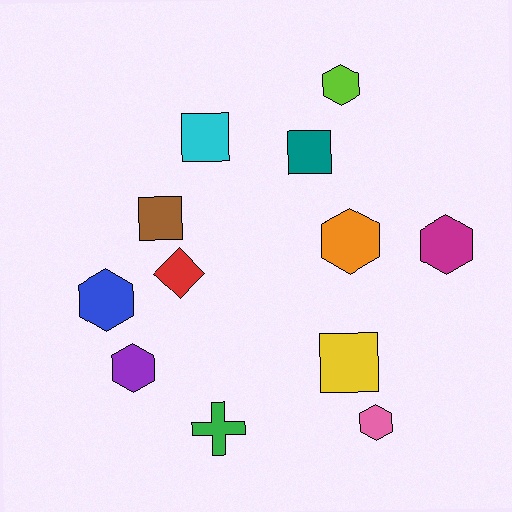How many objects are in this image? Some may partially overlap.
There are 12 objects.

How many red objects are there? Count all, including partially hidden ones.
There is 1 red object.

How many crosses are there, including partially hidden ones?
There is 1 cross.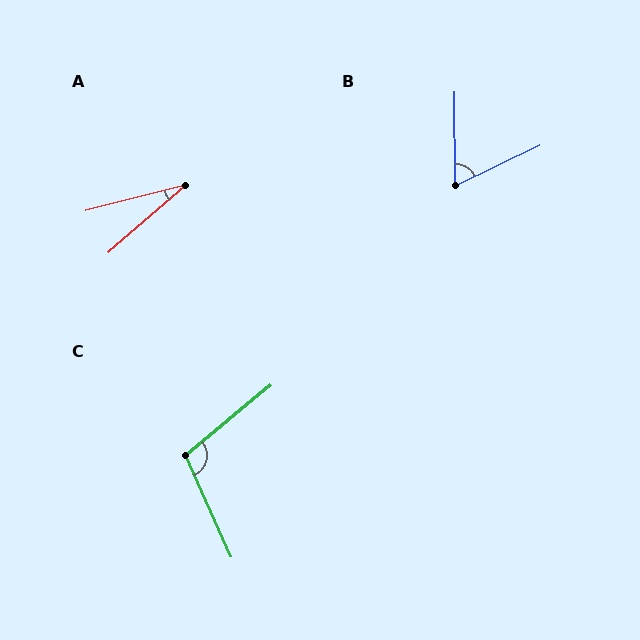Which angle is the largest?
C, at approximately 106 degrees.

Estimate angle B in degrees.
Approximately 64 degrees.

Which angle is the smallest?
A, at approximately 27 degrees.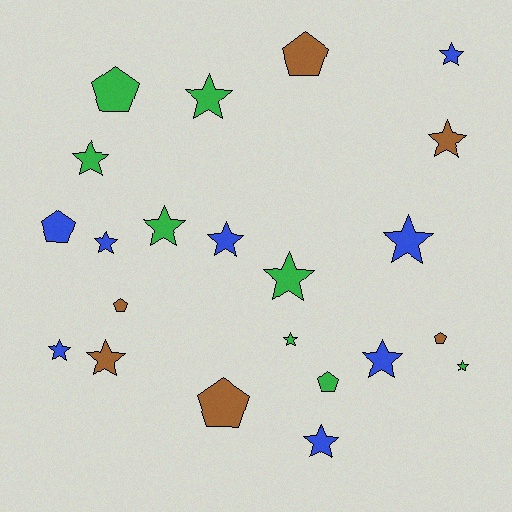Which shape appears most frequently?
Star, with 15 objects.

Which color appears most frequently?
Green, with 8 objects.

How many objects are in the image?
There are 22 objects.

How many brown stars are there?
There are 2 brown stars.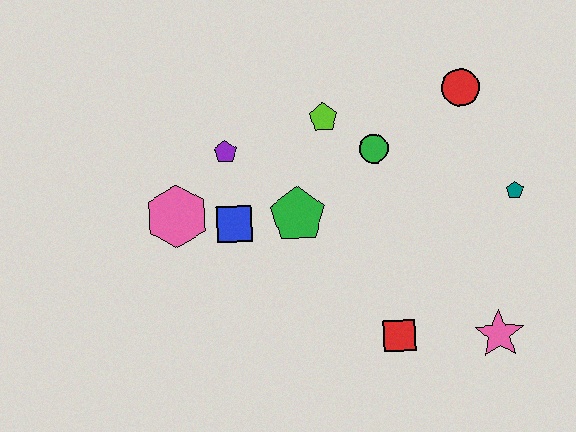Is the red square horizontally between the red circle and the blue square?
Yes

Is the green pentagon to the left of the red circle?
Yes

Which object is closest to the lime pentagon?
The green circle is closest to the lime pentagon.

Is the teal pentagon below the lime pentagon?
Yes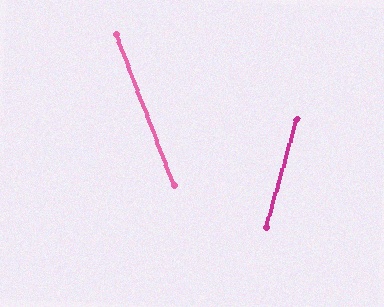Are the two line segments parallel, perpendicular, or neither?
Neither parallel nor perpendicular — they differ by about 37°.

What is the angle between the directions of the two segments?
Approximately 37 degrees.